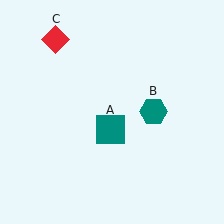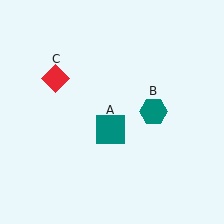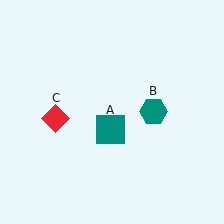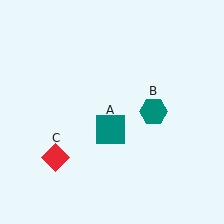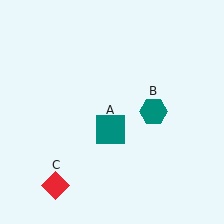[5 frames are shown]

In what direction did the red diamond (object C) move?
The red diamond (object C) moved down.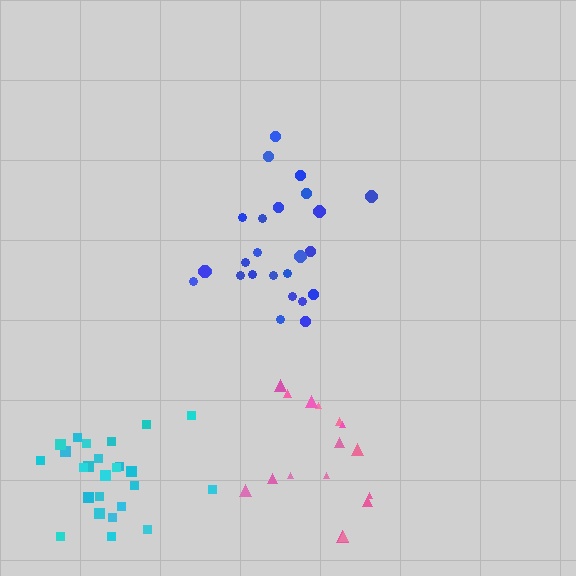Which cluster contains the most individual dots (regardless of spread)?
Cyan (25).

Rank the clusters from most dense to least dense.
cyan, blue, pink.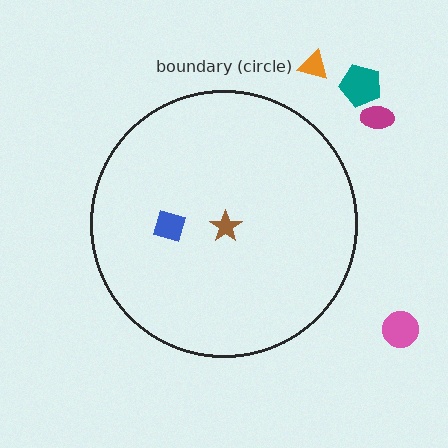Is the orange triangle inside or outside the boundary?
Outside.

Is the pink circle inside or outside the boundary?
Outside.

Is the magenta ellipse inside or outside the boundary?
Outside.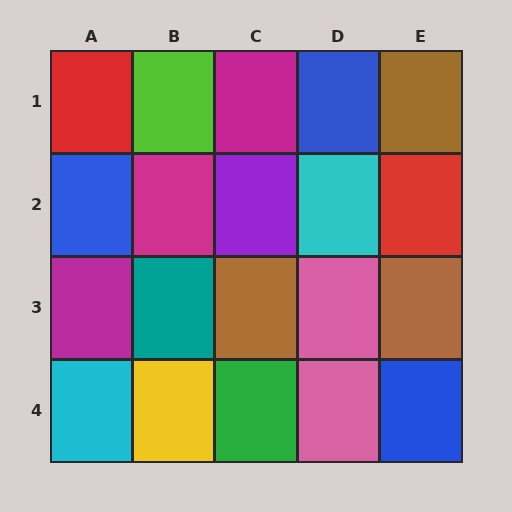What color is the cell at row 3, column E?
Brown.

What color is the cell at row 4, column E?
Blue.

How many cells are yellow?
1 cell is yellow.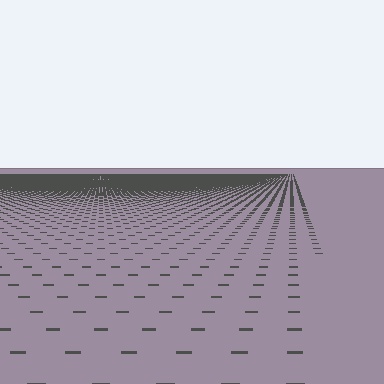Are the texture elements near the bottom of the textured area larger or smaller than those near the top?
Larger. Near the bottom, elements are closer to the viewer and appear at a bigger on-screen size.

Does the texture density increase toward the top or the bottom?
Density increases toward the top.